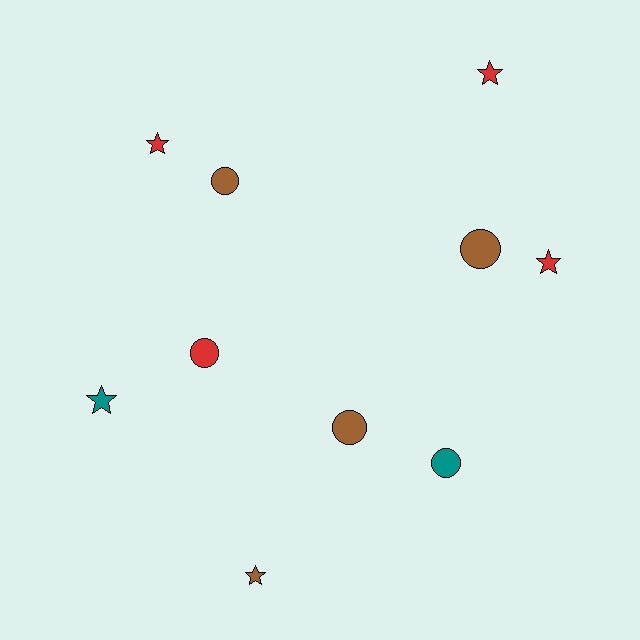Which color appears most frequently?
Brown, with 4 objects.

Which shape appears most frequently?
Star, with 5 objects.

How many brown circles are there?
There are 3 brown circles.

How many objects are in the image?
There are 10 objects.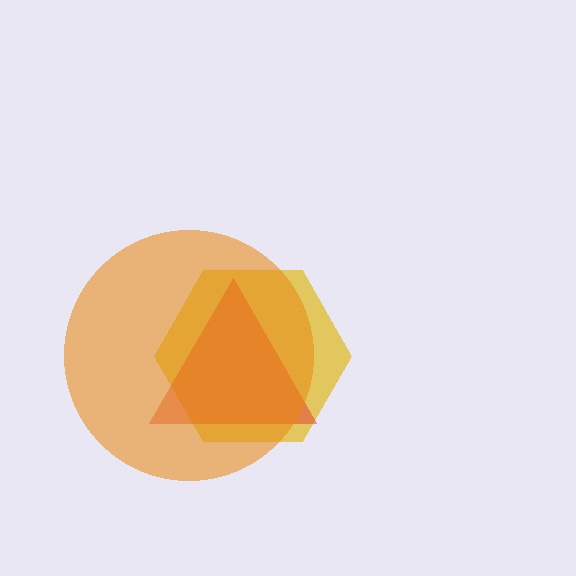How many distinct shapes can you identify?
There are 3 distinct shapes: a yellow hexagon, a red triangle, an orange circle.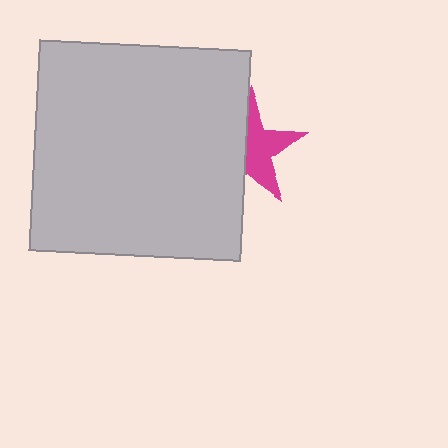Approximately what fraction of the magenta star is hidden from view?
Roughly 49% of the magenta star is hidden behind the light gray square.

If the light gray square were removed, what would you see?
You would see the complete magenta star.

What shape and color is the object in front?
The object in front is a light gray square.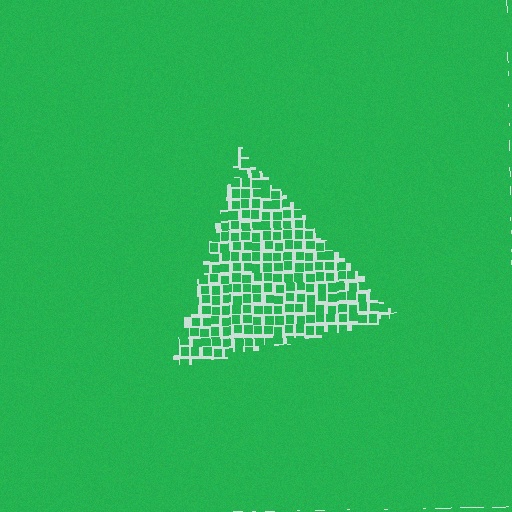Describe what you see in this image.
The image contains small green elements arranged at two different densities. A triangle-shaped region is visible where the elements are less densely packed than the surrounding area.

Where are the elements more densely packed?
The elements are more densely packed outside the triangle boundary.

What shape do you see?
I see a triangle.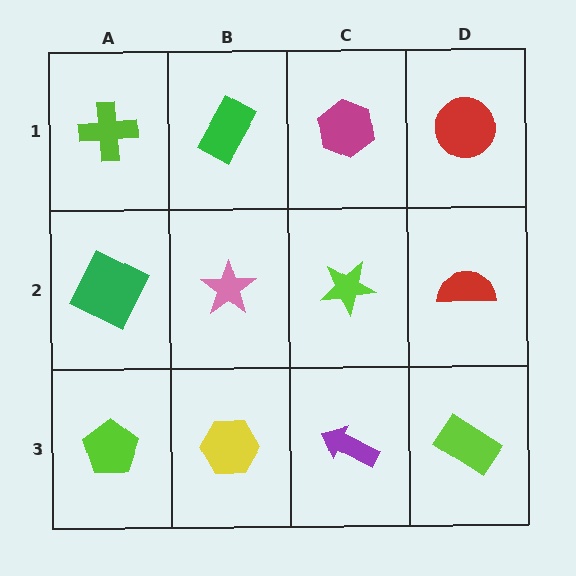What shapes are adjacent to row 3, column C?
A lime star (row 2, column C), a yellow hexagon (row 3, column B), a lime rectangle (row 3, column D).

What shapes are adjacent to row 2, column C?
A magenta hexagon (row 1, column C), a purple arrow (row 3, column C), a pink star (row 2, column B), a red semicircle (row 2, column D).